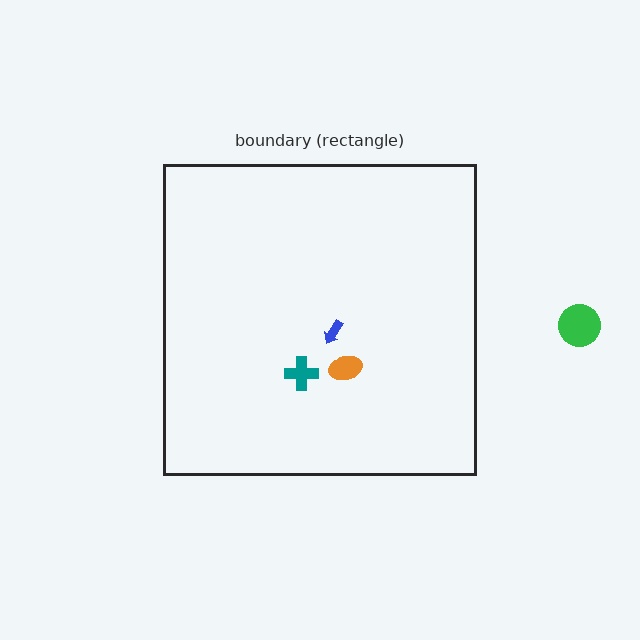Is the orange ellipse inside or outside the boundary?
Inside.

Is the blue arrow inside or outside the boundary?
Inside.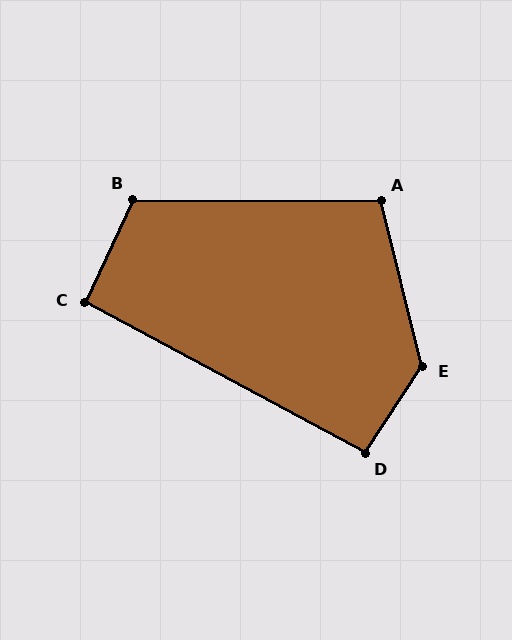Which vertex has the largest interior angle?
E, at approximately 133 degrees.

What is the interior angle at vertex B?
Approximately 115 degrees (obtuse).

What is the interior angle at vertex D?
Approximately 95 degrees (approximately right).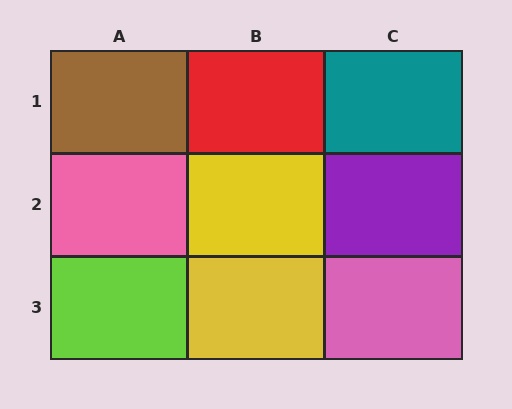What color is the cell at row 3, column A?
Lime.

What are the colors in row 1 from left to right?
Brown, red, teal.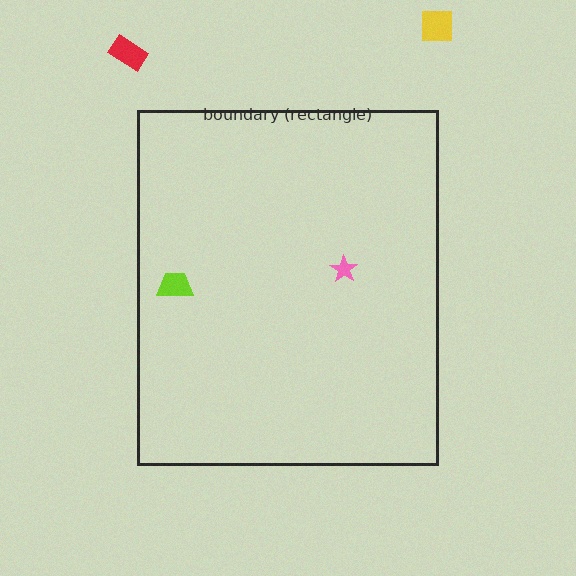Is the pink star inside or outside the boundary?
Inside.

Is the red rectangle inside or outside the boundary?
Outside.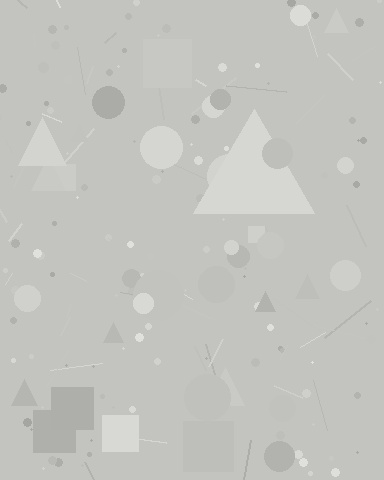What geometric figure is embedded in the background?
A triangle is embedded in the background.